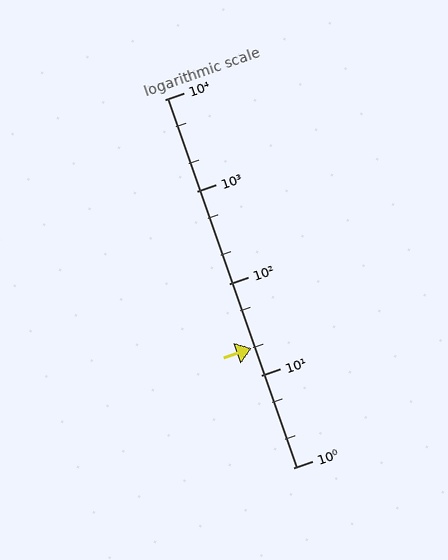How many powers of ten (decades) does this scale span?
The scale spans 4 decades, from 1 to 10000.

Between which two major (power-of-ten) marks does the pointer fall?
The pointer is between 10 and 100.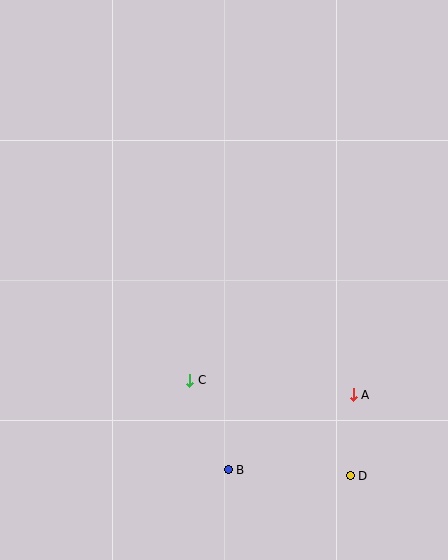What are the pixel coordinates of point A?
Point A is at (353, 395).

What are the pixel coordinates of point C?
Point C is at (190, 380).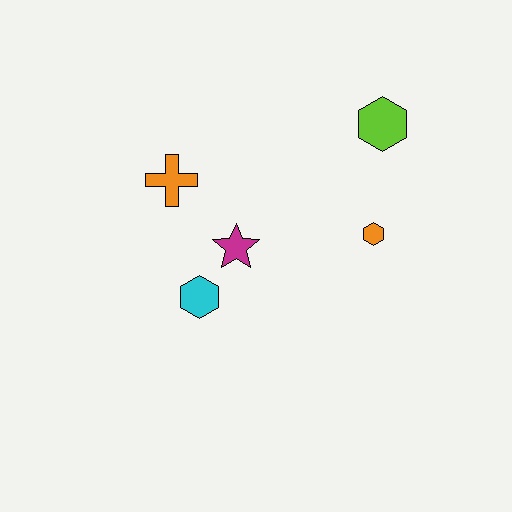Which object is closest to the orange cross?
The magenta star is closest to the orange cross.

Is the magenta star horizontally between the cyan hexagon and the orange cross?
No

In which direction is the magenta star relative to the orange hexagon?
The magenta star is to the left of the orange hexagon.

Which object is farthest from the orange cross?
The lime hexagon is farthest from the orange cross.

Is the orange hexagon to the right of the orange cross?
Yes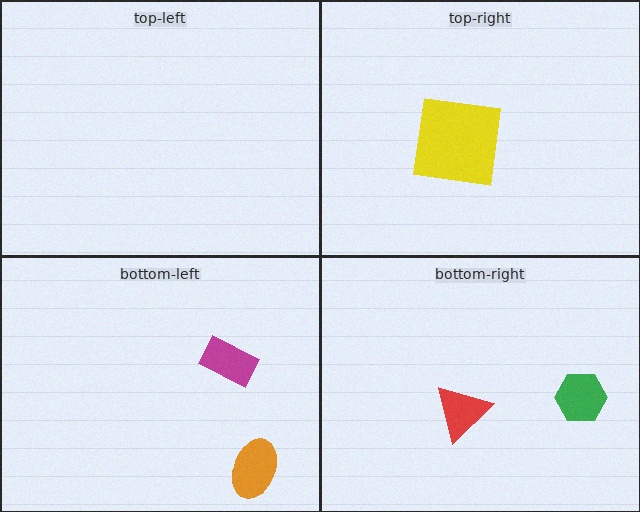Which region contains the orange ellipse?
The bottom-left region.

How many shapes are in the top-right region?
1.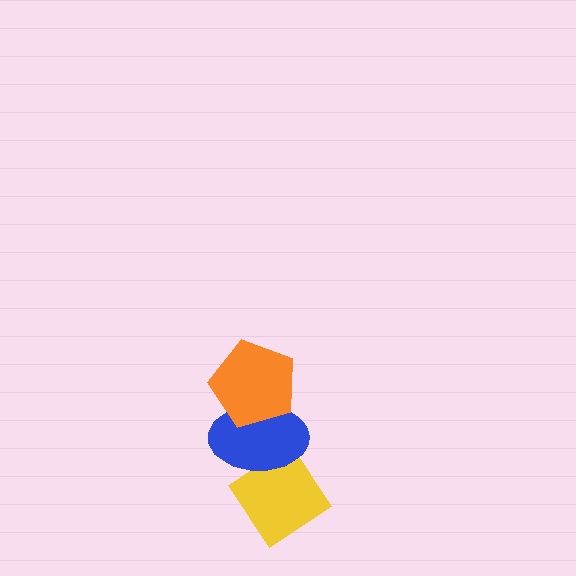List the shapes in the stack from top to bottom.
From top to bottom: the orange pentagon, the blue ellipse, the yellow diamond.